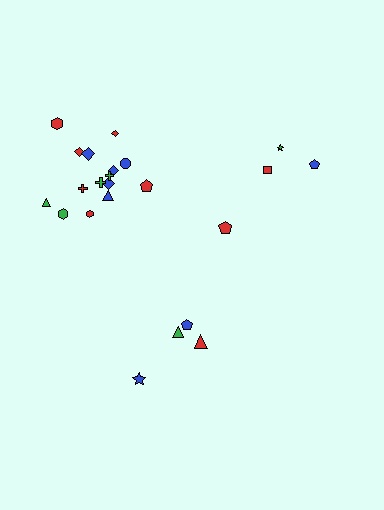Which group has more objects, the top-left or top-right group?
The top-left group.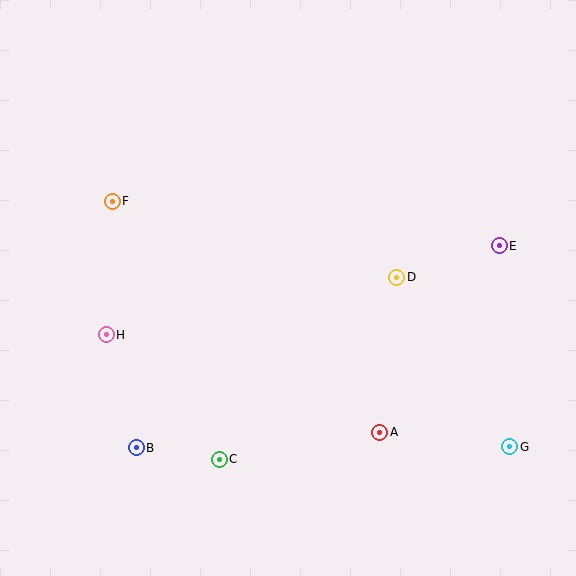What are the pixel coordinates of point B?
Point B is at (136, 448).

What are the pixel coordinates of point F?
Point F is at (112, 201).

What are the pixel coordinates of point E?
Point E is at (499, 246).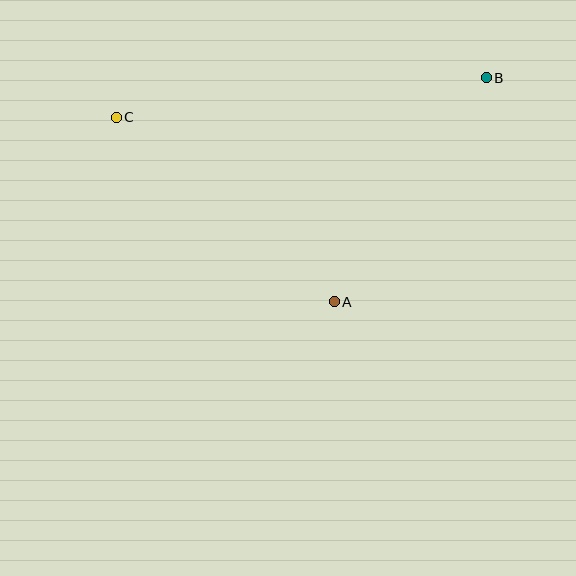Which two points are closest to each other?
Points A and B are closest to each other.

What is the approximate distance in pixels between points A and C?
The distance between A and C is approximately 285 pixels.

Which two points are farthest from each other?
Points B and C are farthest from each other.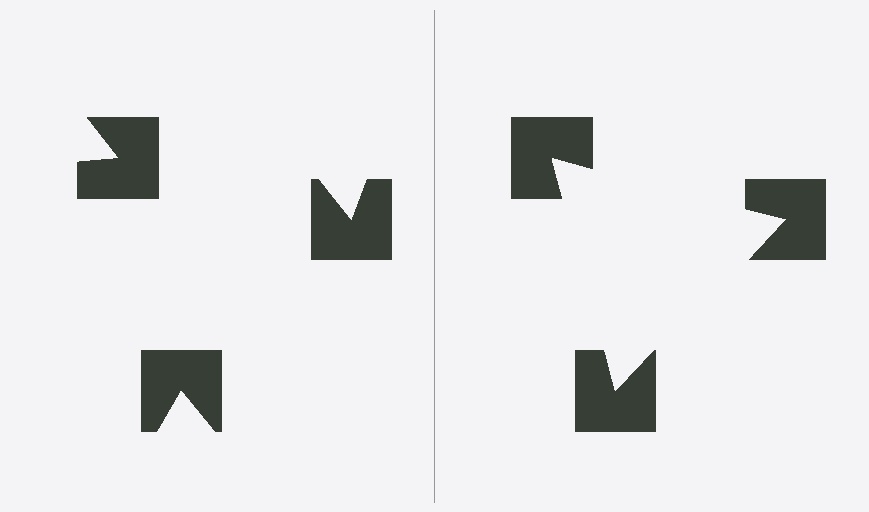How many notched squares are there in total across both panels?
6 — 3 on each side.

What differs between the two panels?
The notched squares are positioned identically on both sides; only the wedge orientations differ. On the right they align to a triangle; on the left they are misaligned.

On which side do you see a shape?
An illusory triangle appears on the right side. On the left side the wedge cuts are rotated, so no coherent shape forms.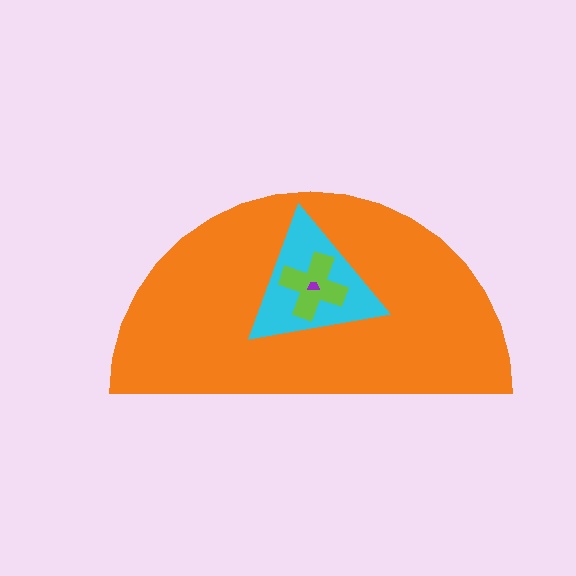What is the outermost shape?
The orange semicircle.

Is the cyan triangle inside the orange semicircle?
Yes.